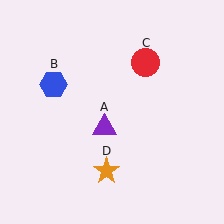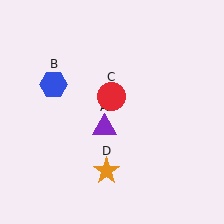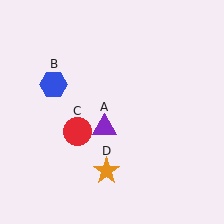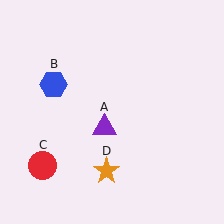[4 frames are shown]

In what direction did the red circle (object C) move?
The red circle (object C) moved down and to the left.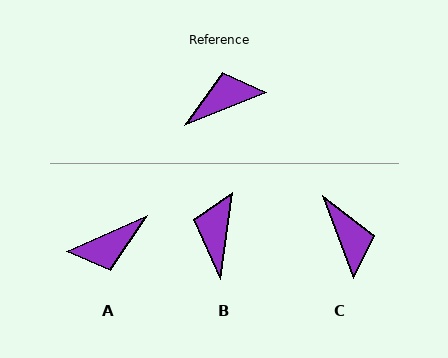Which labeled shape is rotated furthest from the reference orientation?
A, about 178 degrees away.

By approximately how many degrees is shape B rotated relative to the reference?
Approximately 60 degrees counter-clockwise.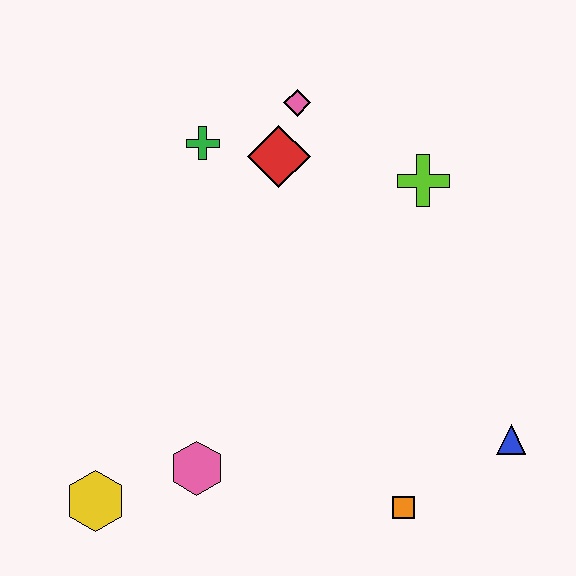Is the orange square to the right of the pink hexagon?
Yes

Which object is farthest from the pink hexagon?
The pink diamond is farthest from the pink hexagon.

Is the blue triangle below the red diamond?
Yes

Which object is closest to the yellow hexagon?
The pink hexagon is closest to the yellow hexagon.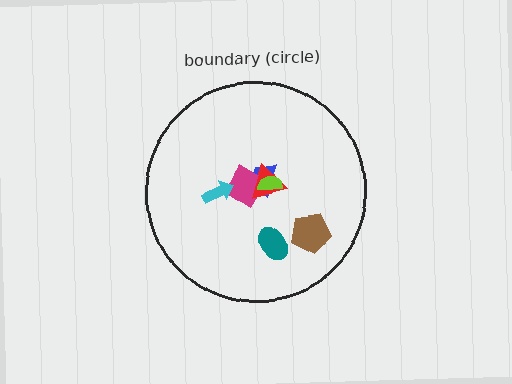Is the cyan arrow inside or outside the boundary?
Inside.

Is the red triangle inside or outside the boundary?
Inside.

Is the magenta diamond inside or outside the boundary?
Inside.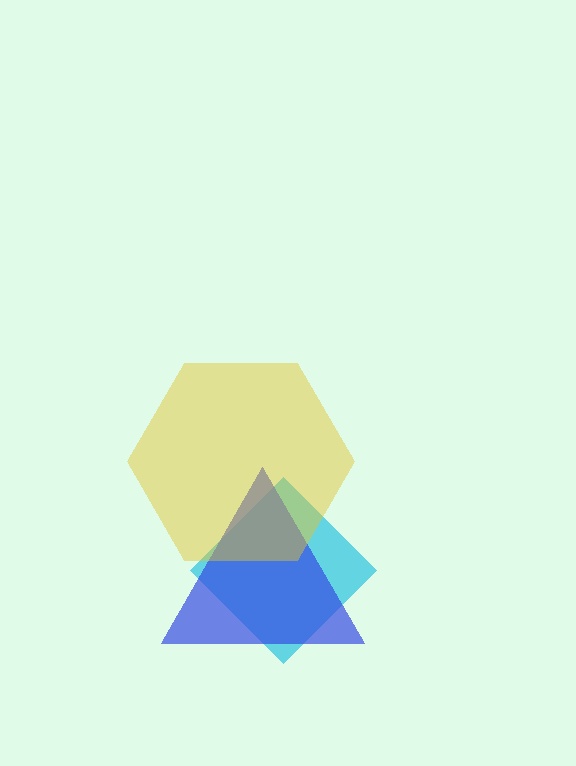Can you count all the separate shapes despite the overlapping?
Yes, there are 3 separate shapes.